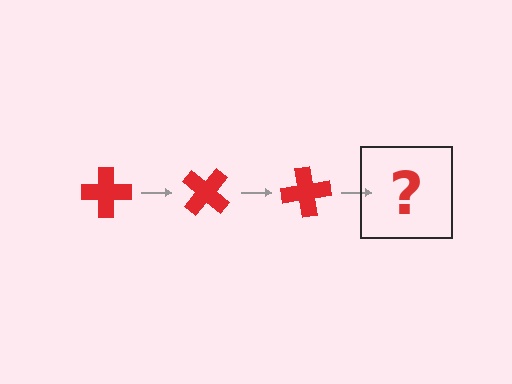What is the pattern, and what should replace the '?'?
The pattern is that the cross rotates 40 degrees each step. The '?' should be a red cross rotated 120 degrees.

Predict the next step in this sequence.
The next step is a red cross rotated 120 degrees.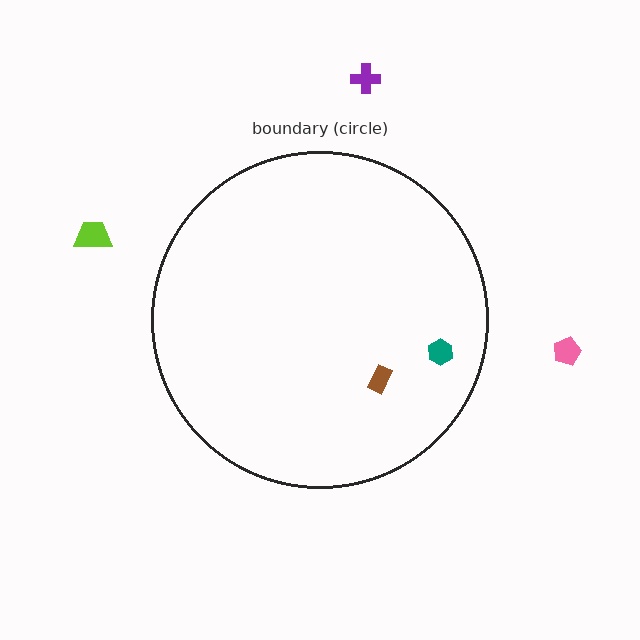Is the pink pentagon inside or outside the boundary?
Outside.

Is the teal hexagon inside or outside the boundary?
Inside.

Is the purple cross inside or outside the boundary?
Outside.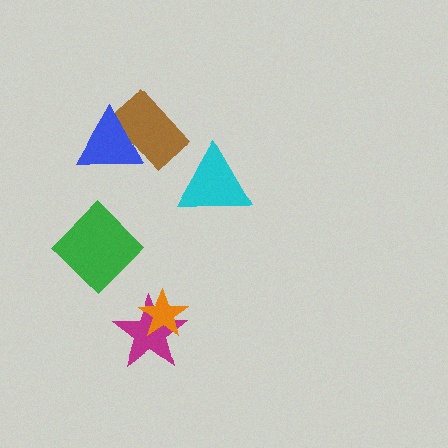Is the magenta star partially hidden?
Yes, it is partially covered by another shape.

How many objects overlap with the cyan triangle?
0 objects overlap with the cyan triangle.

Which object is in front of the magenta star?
The orange star is in front of the magenta star.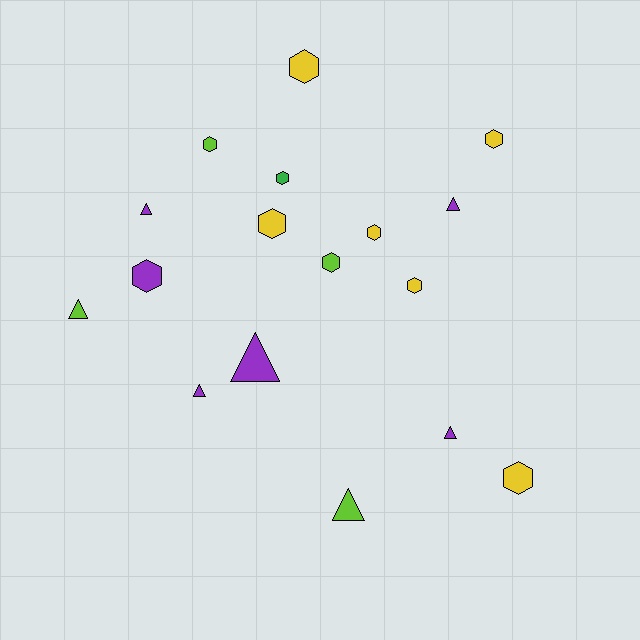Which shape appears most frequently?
Hexagon, with 10 objects.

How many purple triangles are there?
There are 5 purple triangles.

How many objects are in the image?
There are 17 objects.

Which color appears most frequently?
Yellow, with 6 objects.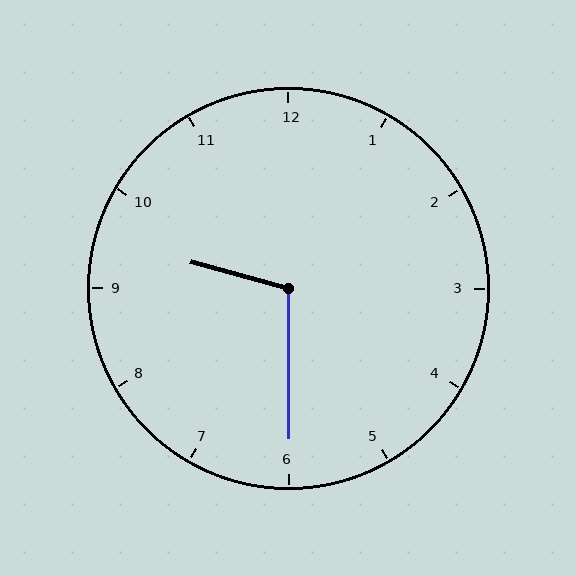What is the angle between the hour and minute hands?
Approximately 105 degrees.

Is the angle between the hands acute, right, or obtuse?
It is obtuse.